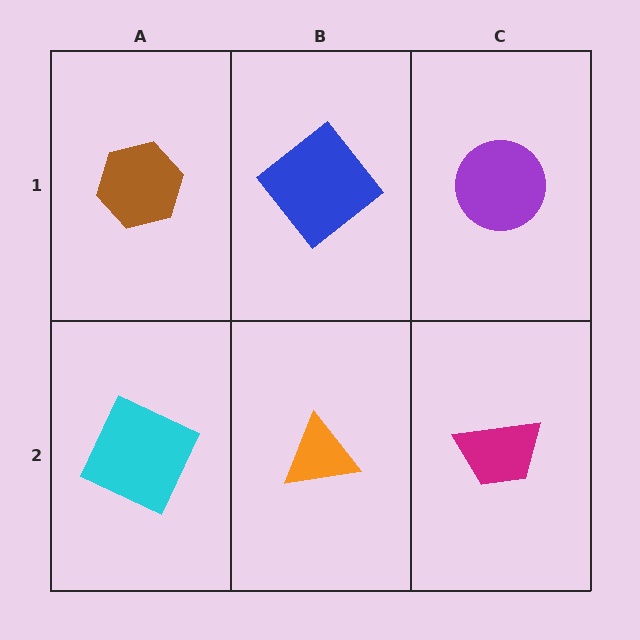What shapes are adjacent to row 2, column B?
A blue diamond (row 1, column B), a cyan square (row 2, column A), a magenta trapezoid (row 2, column C).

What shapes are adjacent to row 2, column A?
A brown hexagon (row 1, column A), an orange triangle (row 2, column B).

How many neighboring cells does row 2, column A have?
2.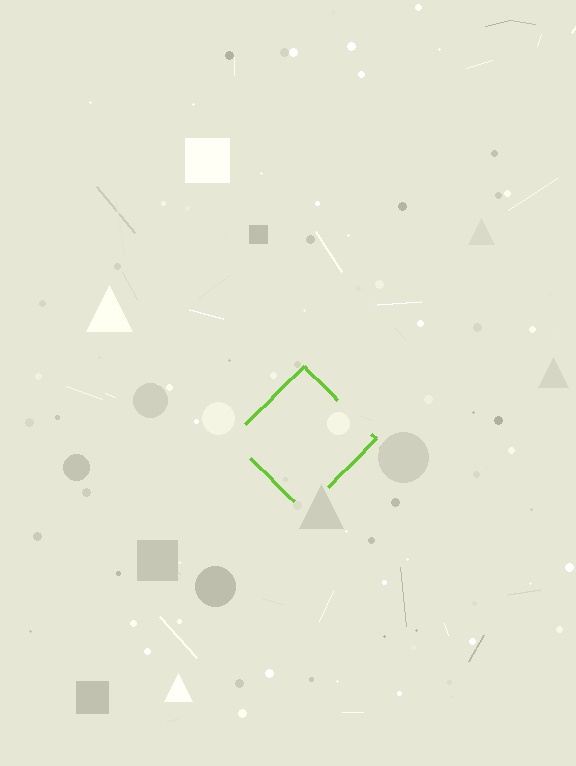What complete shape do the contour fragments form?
The contour fragments form a diamond.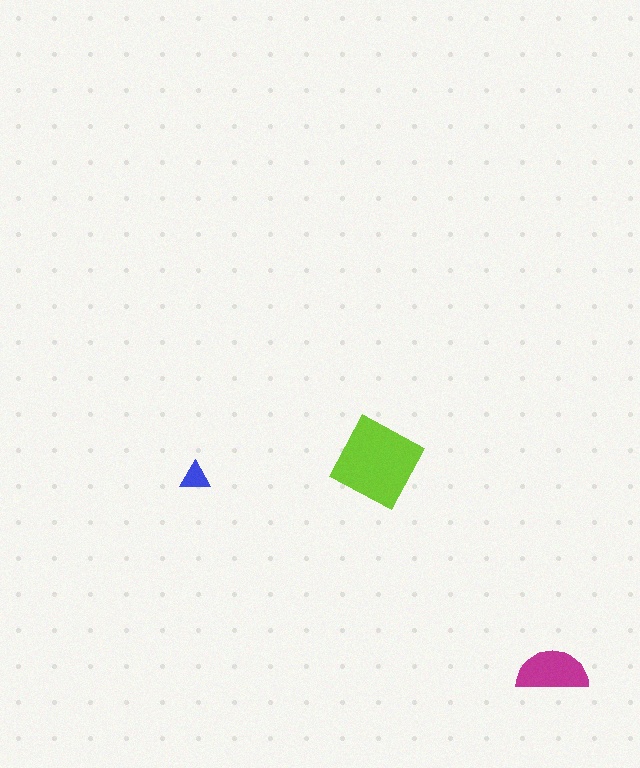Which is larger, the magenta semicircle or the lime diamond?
The lime diamond.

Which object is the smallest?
The blue triangle.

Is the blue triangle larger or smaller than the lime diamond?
Smaller.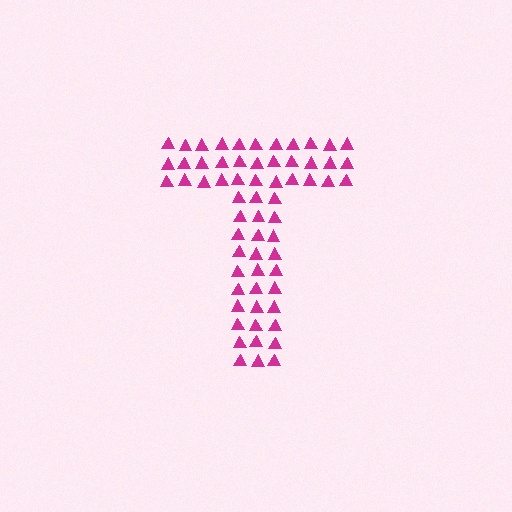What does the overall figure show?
The overall figure shows the letter T.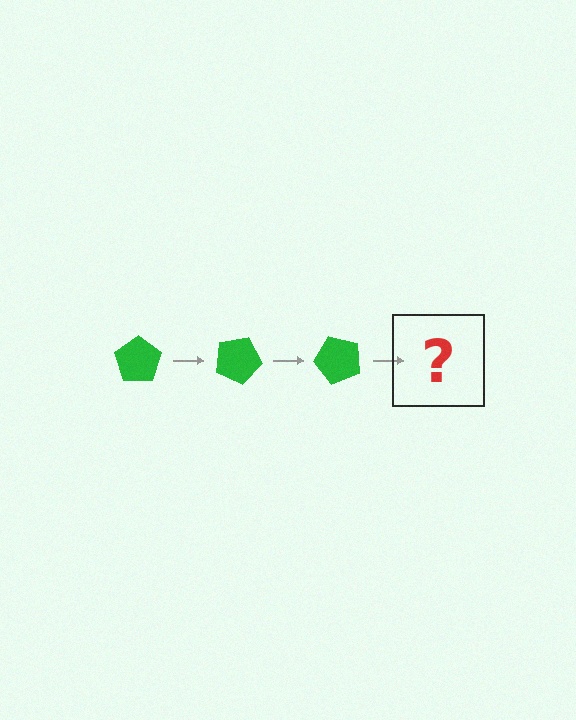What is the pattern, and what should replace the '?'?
The pattern is that the pentagon rotates 25 degrees each step. The '?' should be a green pentagon rotated 75 degrees.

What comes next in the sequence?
The next element should be a green pentagon rotated 75 degrees.